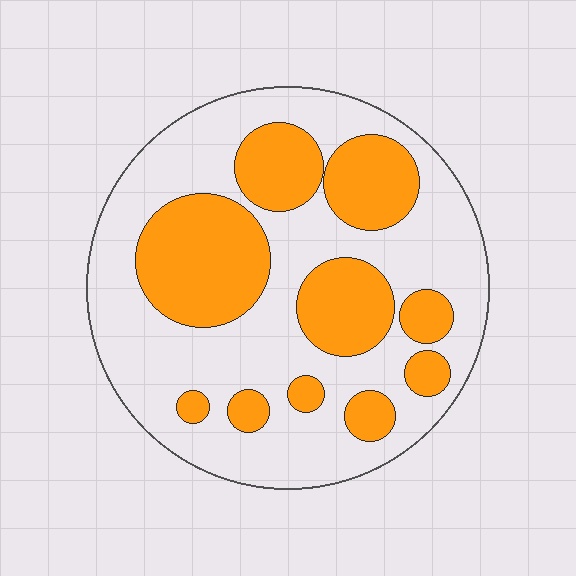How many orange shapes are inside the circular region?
10.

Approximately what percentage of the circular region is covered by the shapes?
Approximately 35%.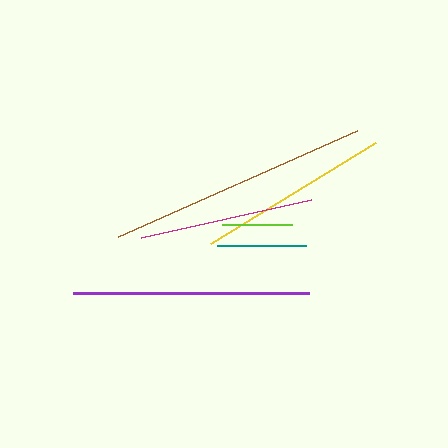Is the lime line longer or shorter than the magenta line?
The magenta line is longer than the lime line.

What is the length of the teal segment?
The teal segment is approximately 89 pixels long.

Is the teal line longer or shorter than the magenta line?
The magenta line is longer than the teal line.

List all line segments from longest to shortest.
From longest to shortest: brown, purple, yellow, magenta, teal, lime.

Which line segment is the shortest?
The lime line is the shortest at approximately 70 pixels.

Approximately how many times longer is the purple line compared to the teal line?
The purple line is approximately 2.7 times the length of the teal line.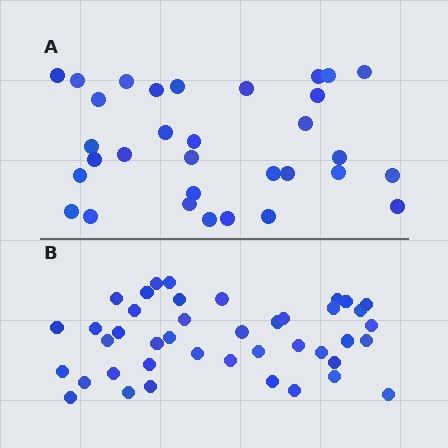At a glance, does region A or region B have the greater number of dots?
Region B (the bottom region) has more dots.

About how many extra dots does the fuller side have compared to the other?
Region B has roughly 10 or so more dots than region A.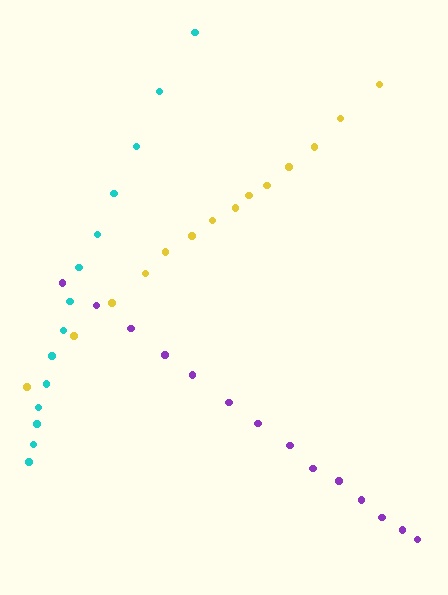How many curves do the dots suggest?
There are 3 distinct paths.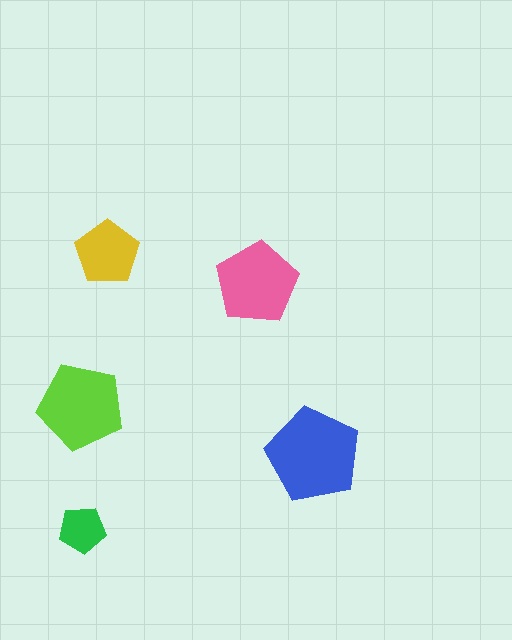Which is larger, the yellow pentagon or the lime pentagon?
The lime one.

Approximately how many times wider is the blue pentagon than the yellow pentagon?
About 1.5 times wider.